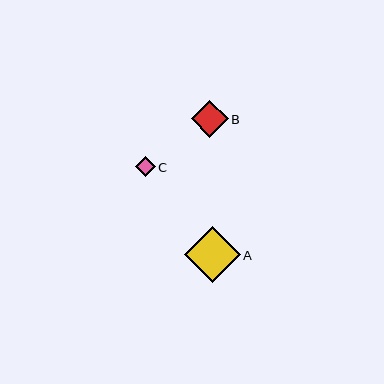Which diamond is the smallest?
Diamond C is the smallest with a size of approximately 20 pixels.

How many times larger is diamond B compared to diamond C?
Diamond B is approximately 1.8 times the size of diamond C.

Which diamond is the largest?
Diamond A is the largest with a size of approximately 56 pixels.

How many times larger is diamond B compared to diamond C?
Diamond B is approximately 1.8 times the size of diamond C.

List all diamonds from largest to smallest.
From largest to smallest: A, B, C.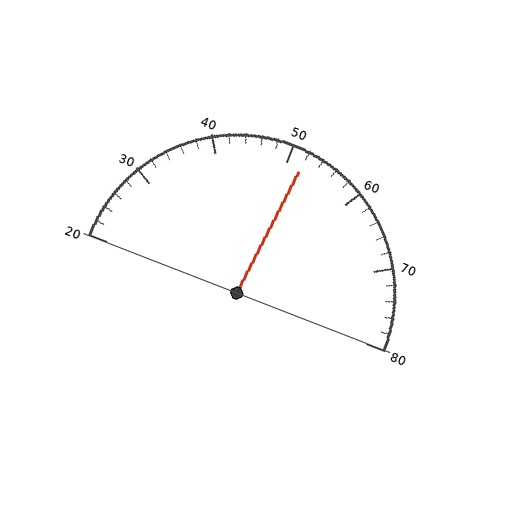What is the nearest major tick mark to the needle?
The nearest major tick mark is 50.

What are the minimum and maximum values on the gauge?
The gauge ranges from 20 to 80.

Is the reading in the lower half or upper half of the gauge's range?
The reading is in the upper half of the range (20 to 80).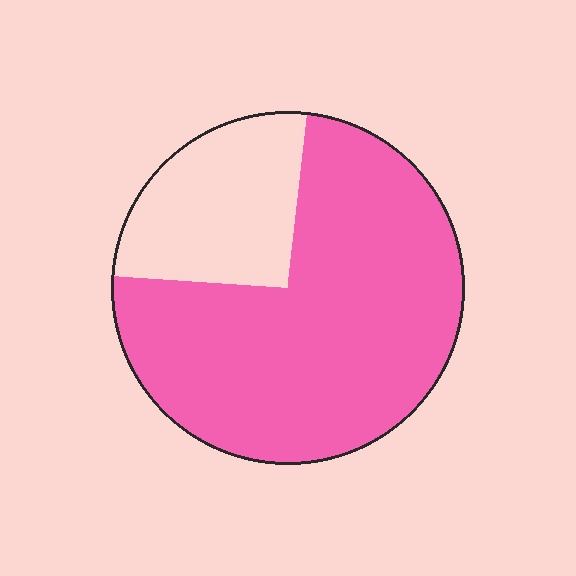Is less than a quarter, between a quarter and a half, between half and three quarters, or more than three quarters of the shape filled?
Between half and three quarters.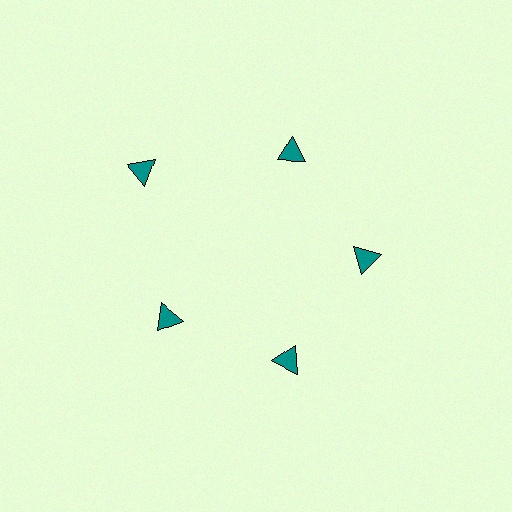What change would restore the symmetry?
The symmetry would be restored by moving it inward, back onto the ring so that all 5 triangles sit at equal angles and equal distance from the center.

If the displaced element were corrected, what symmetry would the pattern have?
It would have 5-fold rotational symmetry — the pattern would map onto itself every 72 degrees.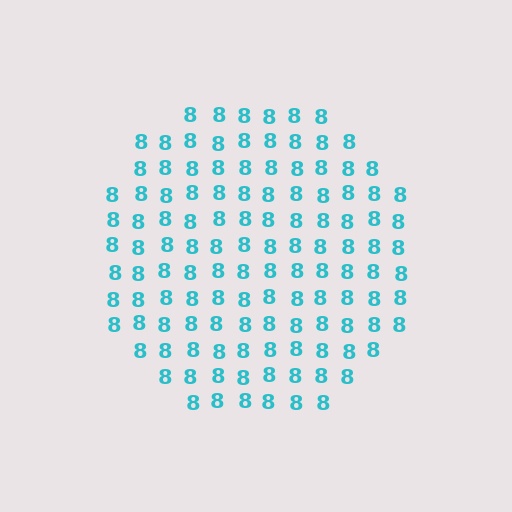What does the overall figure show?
The overall figure shows a circle.